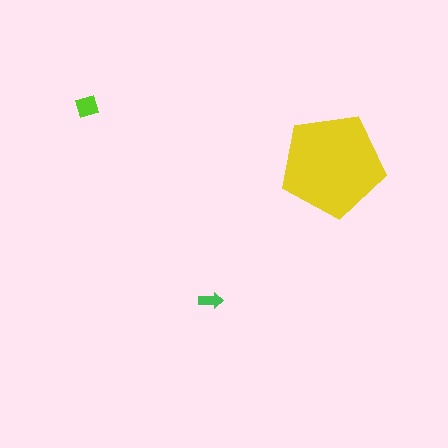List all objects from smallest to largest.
The green arrow, the lime diamond, the yellow pentagon.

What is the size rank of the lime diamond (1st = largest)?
2nd.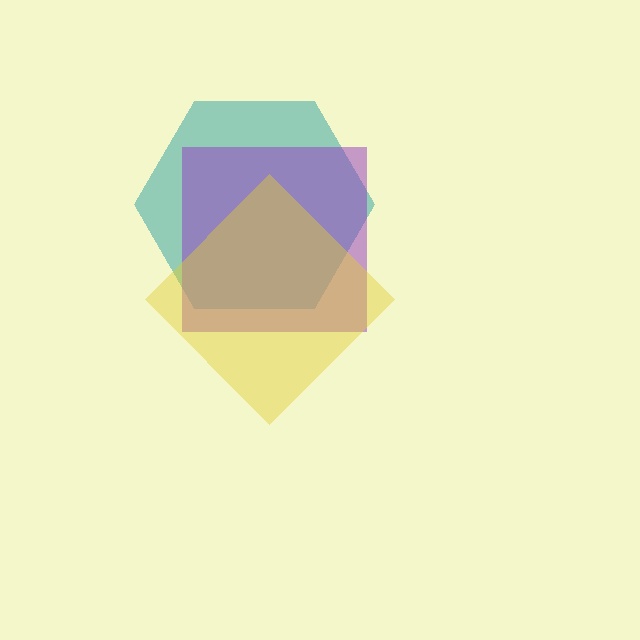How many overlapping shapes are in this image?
There are 3 overlapping shapes in the image.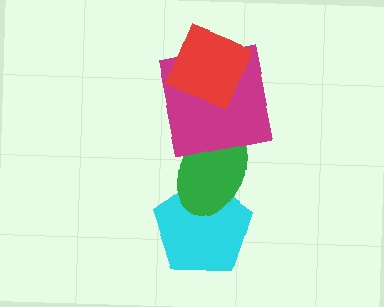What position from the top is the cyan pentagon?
The cyan pentagon is 4th from the top.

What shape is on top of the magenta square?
The red diamond is on top of the magenta square.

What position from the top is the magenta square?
The magenta square is 2nd from the top.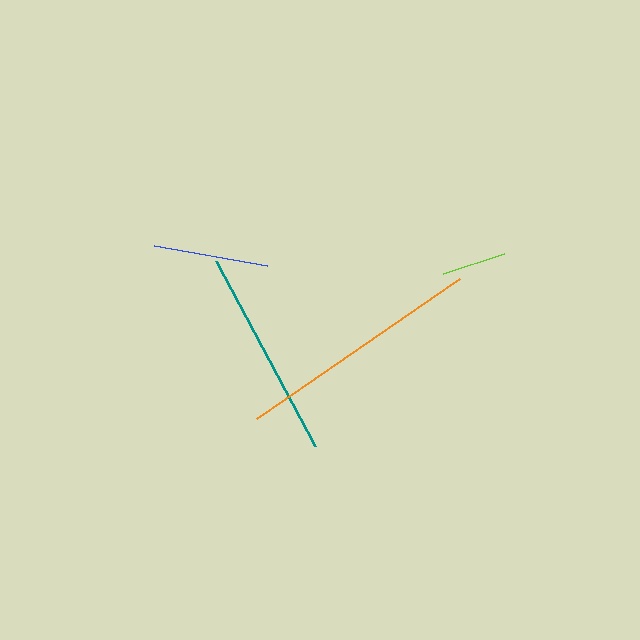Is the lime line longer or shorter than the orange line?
The orange line is longer than the lime line.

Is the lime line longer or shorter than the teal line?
The teal line is longer than the lime line.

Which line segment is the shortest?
The lime line is the shortest at approximately 64 pixels.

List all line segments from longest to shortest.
From longest to shortest: orange, teal, blue, lime.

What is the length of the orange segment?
The orange segment is approximately 247 pixels long.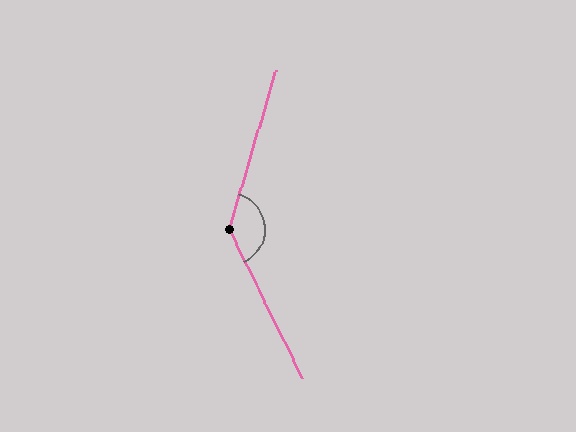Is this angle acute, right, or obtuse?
It is obtuse.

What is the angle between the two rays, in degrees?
Approximately 137 degrees.